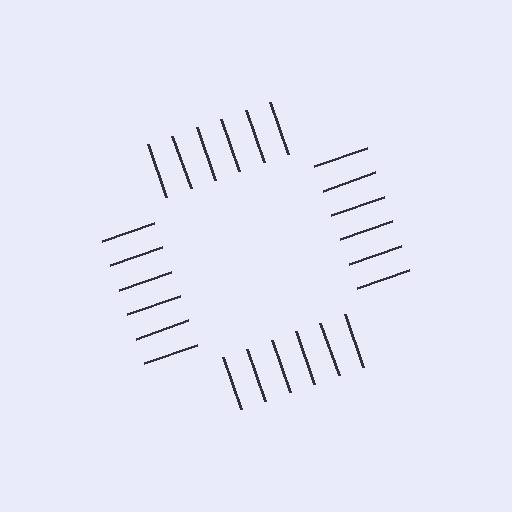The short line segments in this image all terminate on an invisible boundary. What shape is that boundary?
An illusory square — the line segments terminate on its edges but no continuous stroke is drawn.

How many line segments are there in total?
24 — 6 along each of the 4 edges.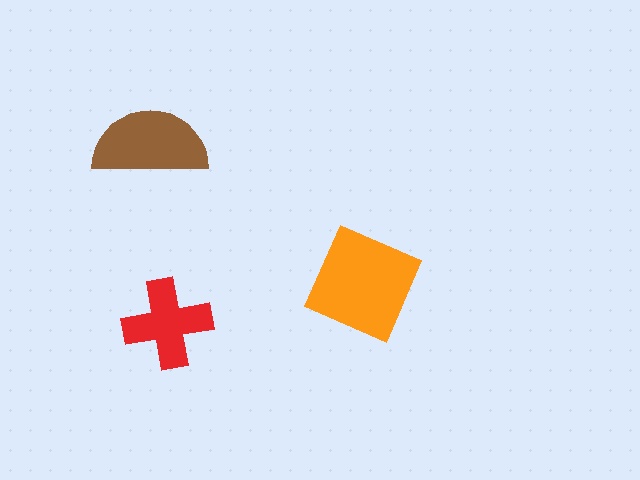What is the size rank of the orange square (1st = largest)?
1st.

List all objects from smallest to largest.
The red cross, the brown semicircle, the orange square.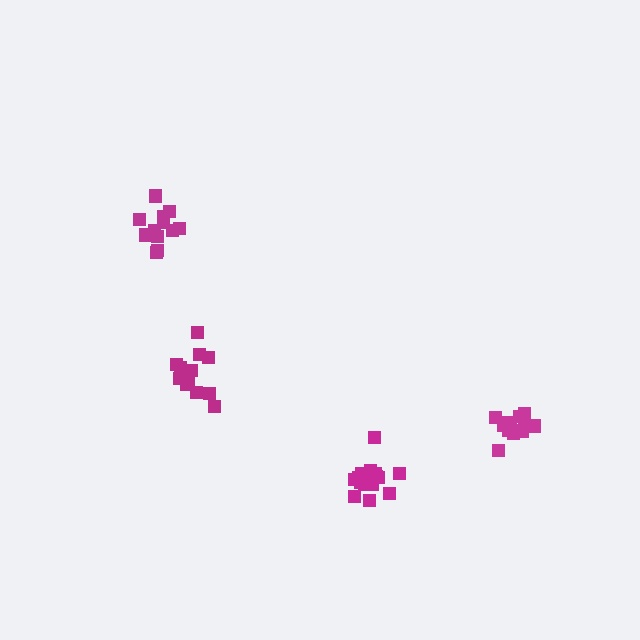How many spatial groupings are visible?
There are 4 spatial groupings.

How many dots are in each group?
Group 1: 17 dots, Group 2: 12 dots, Group 3: 12 dots, Group 4: 14 dots (55 total).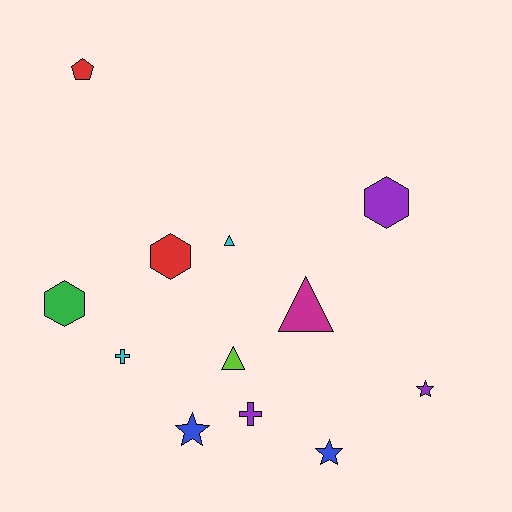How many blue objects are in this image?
There are 2 blue objects.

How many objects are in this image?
There are 12 objects.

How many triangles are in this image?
There are 3 triangles.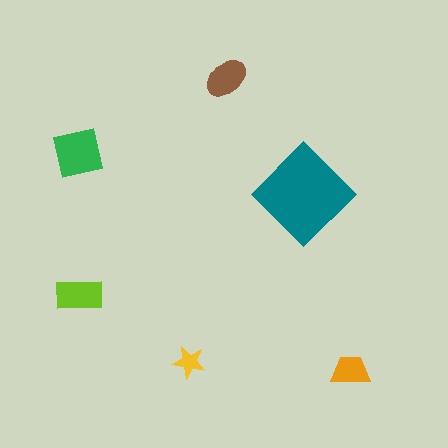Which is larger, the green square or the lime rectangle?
The green square.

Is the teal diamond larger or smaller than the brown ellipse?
Larger.